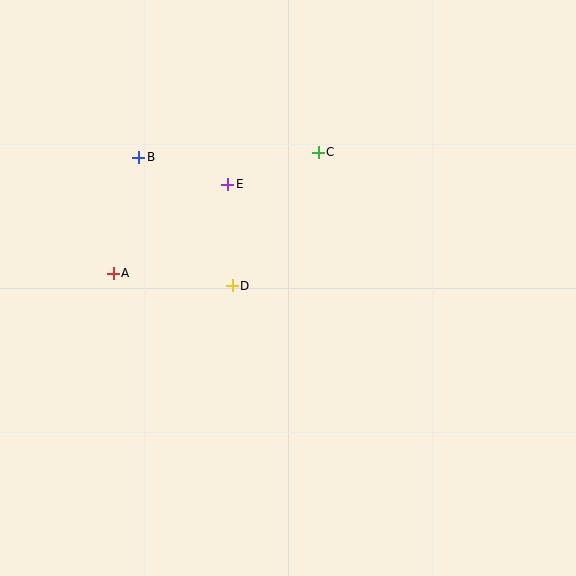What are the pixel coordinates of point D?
Point D is at (232, 286).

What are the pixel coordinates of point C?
Point C is at (318, 152).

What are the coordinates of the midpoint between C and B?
The midpoint between C and B is at (228, 155).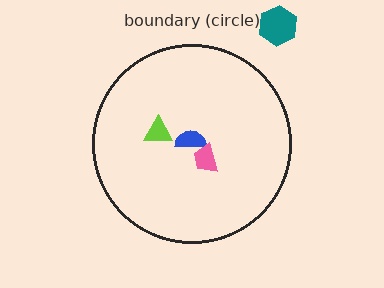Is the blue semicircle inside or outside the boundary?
Inside.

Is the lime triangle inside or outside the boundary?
Inside.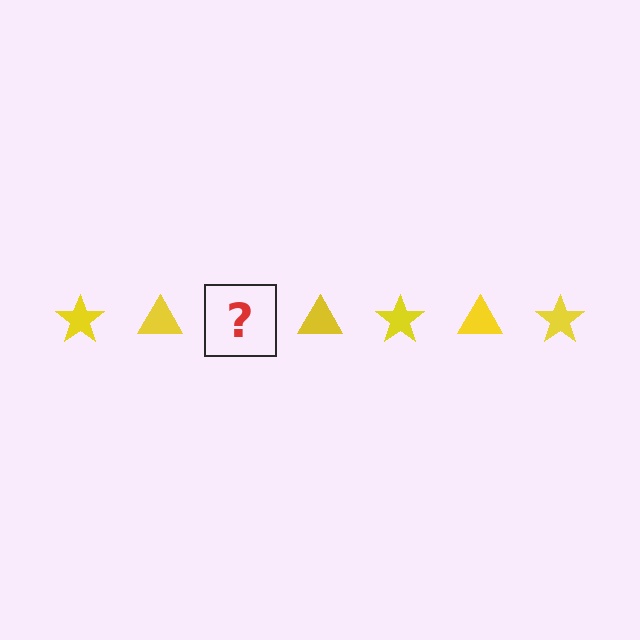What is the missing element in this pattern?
The missing element is a yellow star.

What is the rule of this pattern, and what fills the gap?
The rule is that the pattern cycles through star, triangle shapes in yellow. The gap should be filled with a yellow star.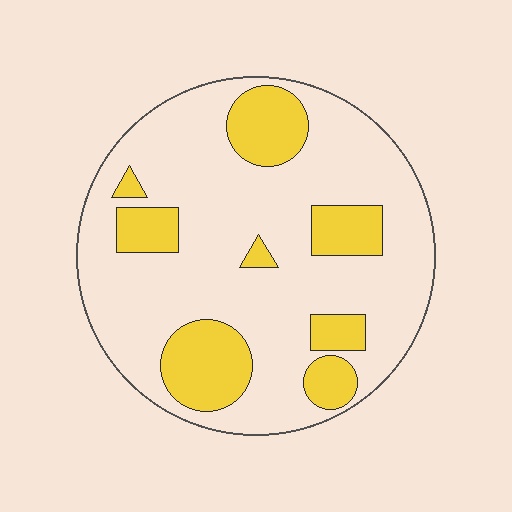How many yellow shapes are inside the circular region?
8.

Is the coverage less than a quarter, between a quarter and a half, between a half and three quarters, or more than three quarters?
Less than a quarter.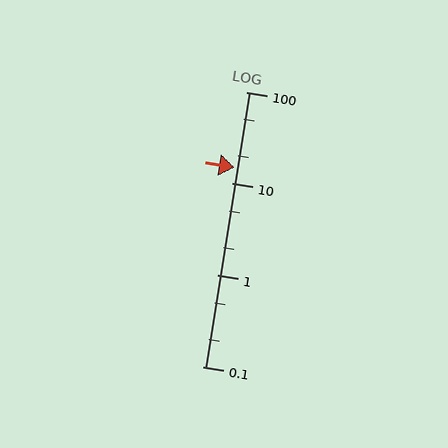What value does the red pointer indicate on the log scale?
The pointer indicates approximately 15.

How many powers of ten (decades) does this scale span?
The scale spans 3 decades, from 0.1 to 100.